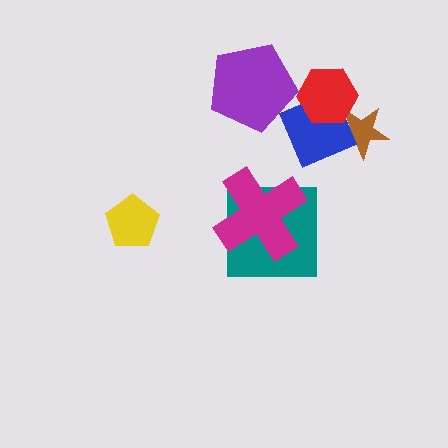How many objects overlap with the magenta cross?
1 object overlaps with the magenta cross.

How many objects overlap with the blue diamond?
3 objects overlap with the blue diamond.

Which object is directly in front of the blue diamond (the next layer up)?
The red hexagon is directly in front of the blue diamond.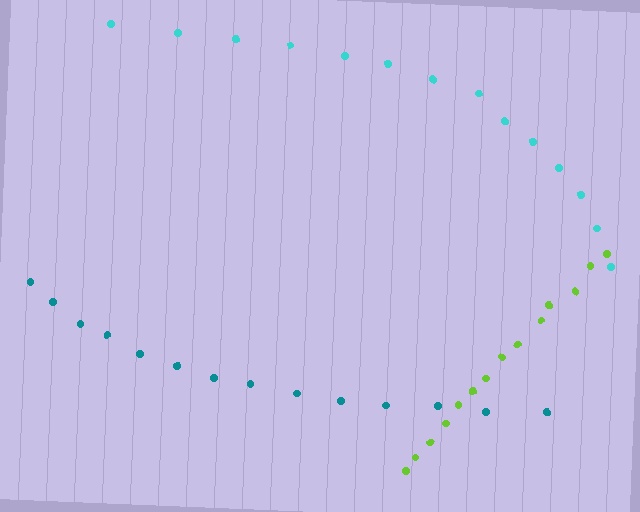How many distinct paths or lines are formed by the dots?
There are 3 distinct paths.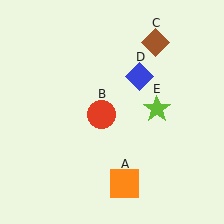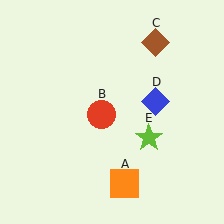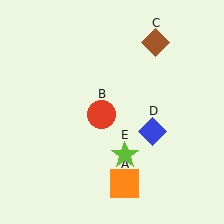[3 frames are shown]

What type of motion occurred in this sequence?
The blue diamond (object D), lime star (object E) rotated clockwise around the center of the scene.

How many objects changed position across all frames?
2 objects changed position: blue diamond (object D), lime star (object E).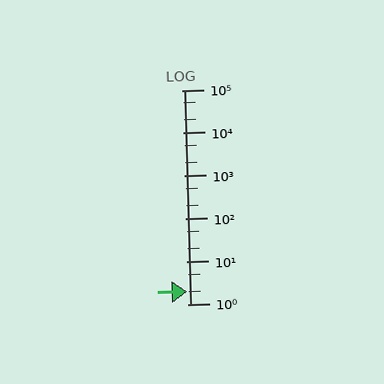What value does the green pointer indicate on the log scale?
The pointer indicates approximately 2.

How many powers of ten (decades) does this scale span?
The scale spans 5 decades, from 1 to 100000.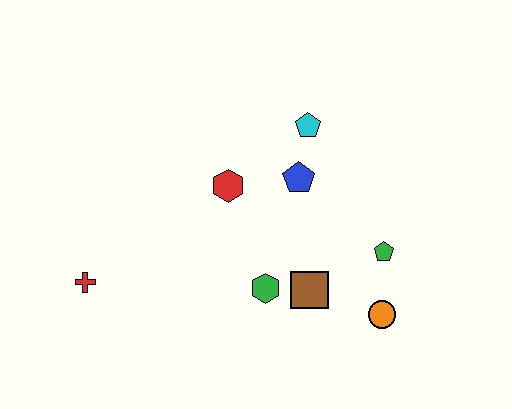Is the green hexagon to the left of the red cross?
No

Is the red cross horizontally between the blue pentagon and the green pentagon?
No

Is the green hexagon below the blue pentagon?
Yes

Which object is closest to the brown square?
The green hexagon is closest to the brown square.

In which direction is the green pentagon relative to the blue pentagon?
The green pentagon is to the right of the blue pentagon.